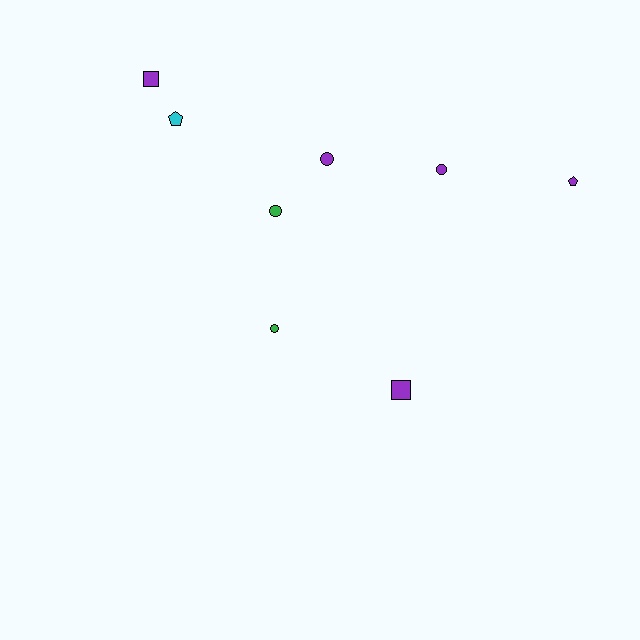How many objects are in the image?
There are 8 objects.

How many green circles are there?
There are 2 green circles.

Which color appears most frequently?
Purple, with 5 objects.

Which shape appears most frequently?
Circle, with 4 objects.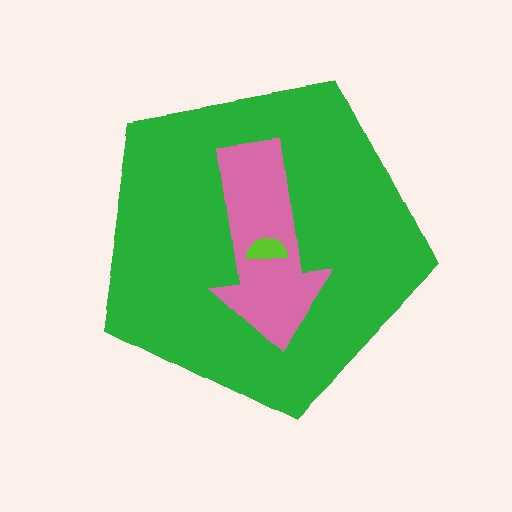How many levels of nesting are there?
3.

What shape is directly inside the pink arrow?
The lime semicircle.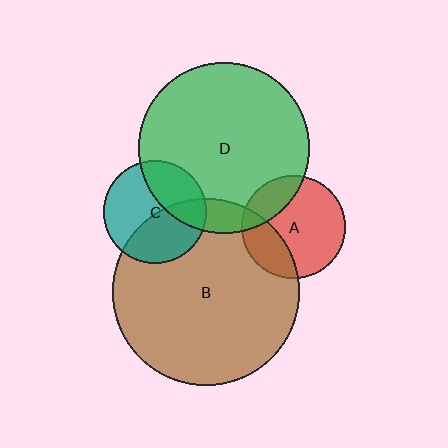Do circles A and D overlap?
Yes.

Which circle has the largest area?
Circle B (brown).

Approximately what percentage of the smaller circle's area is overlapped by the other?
Approximately 20%.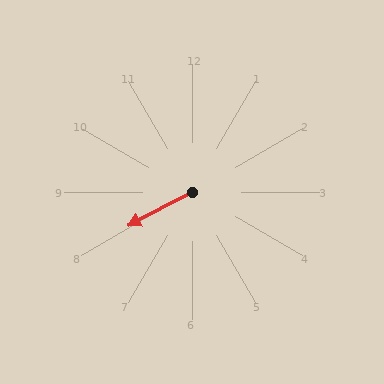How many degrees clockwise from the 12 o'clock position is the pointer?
Approximately 242 degrees.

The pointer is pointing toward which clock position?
Roughly 8 o'clock.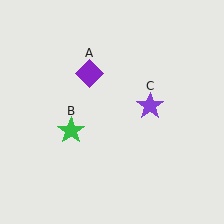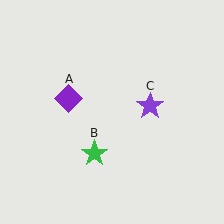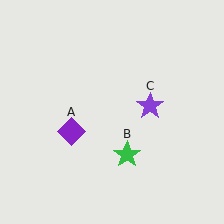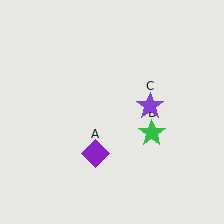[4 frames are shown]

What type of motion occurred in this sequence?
The purple diamond (object A), green star (object B) rotated counterclockwise around the center of the scene.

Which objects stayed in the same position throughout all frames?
Purple star (object C) remained stationary.